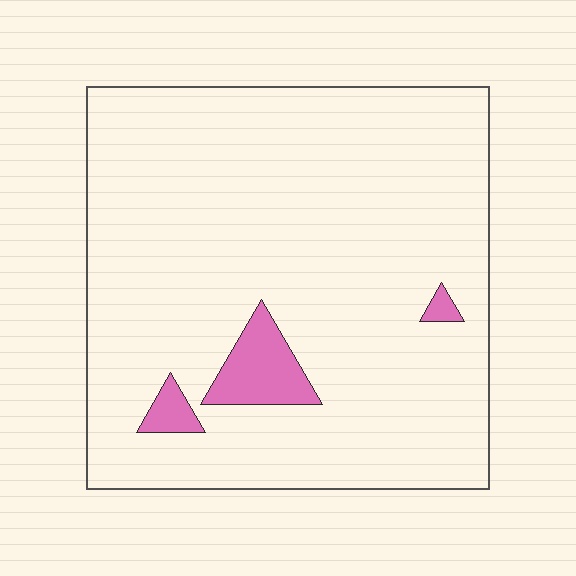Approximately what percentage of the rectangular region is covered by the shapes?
Approximately 5%.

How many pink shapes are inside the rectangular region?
3.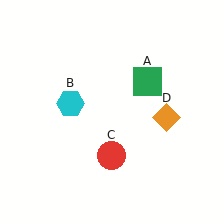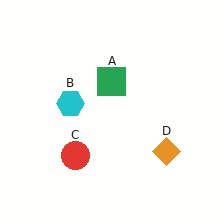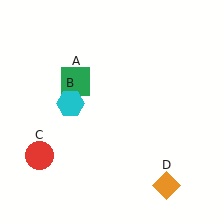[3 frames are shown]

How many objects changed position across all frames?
3 objects changed position: green square (object A), red circle (object C), orange diamond (object D).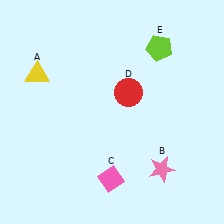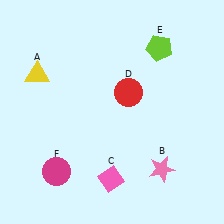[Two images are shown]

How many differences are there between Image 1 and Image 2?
There is 1 difference between the two images.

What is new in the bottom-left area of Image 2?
A magenta circle (F) was added in the bottom-left area of Image 2.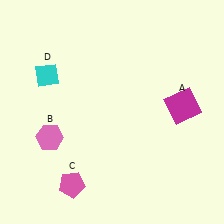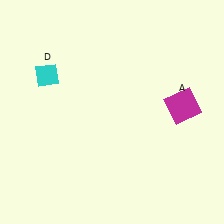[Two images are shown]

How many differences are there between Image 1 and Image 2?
There are 2 differences between the two images.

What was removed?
The pink pentagon (C), the pink hexagon (B) were removed in Image 2.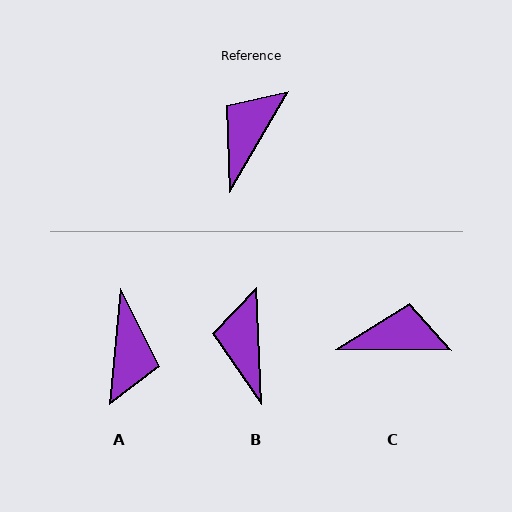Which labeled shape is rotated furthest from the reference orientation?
A, about 155 degrees away.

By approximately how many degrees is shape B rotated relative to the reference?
Approximately 33 degrees counter-clockwise.